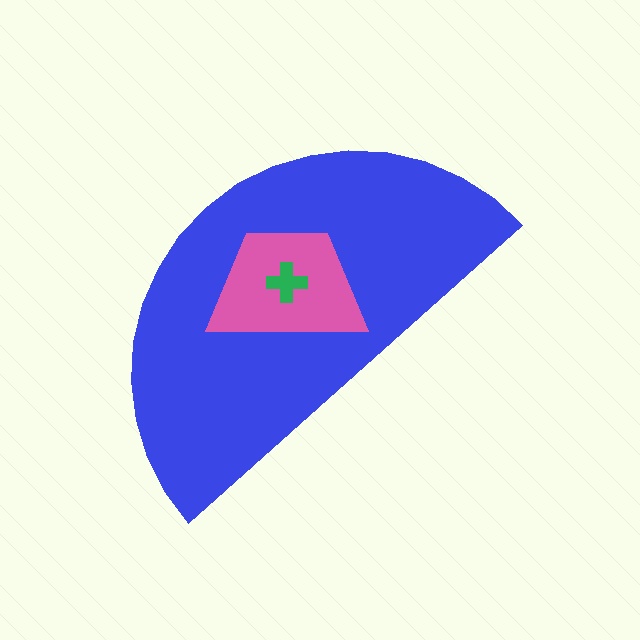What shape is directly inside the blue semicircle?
The pink trapezoid.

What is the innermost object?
The green cross.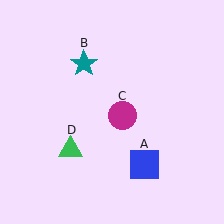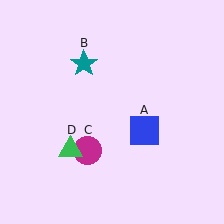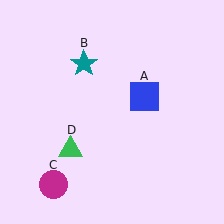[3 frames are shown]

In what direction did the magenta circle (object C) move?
The magenta circle (object C) moved down and to the left.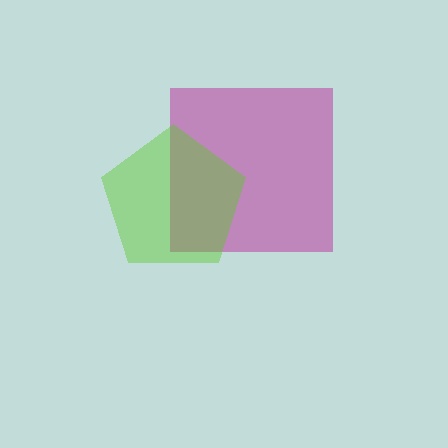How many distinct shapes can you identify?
There are 2 distinct shapes: a magenta square, a lime pentagon.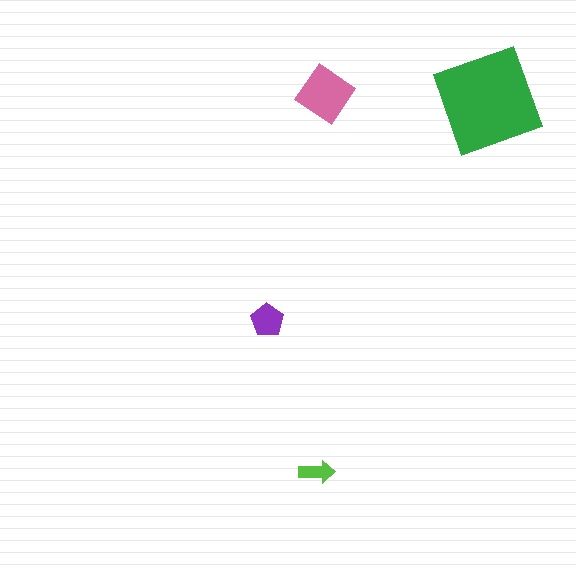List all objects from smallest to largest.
The lime arrow, the purple pentagon, the pink diamond, the green diamond.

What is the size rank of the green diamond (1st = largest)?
1st.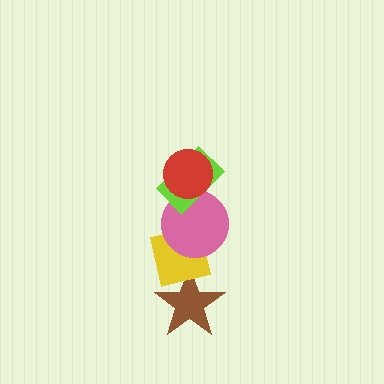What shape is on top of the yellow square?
The pink circle is on top of the yellow square.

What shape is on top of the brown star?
The yellow square is on top of the brown star.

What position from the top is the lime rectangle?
The lime rectangle is 2nd from the top.